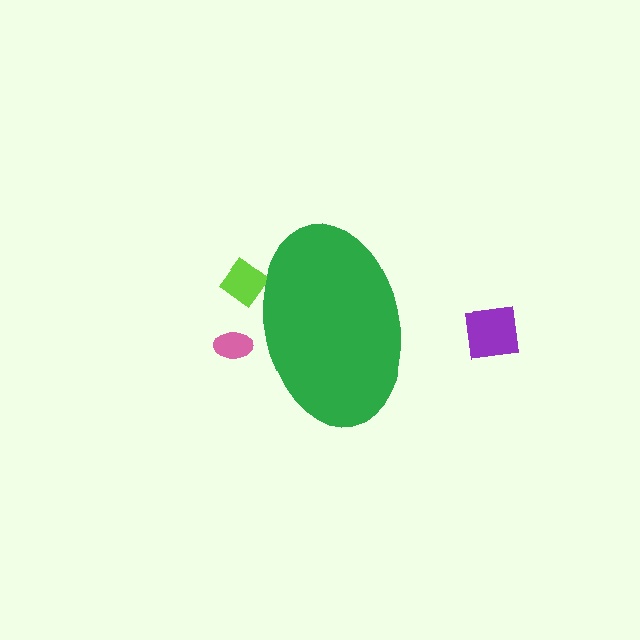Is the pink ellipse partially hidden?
Yes, the pink ellipse is partially hidden behind the green ellipse.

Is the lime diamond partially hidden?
Yes, the lime diamond is partially hidden behind the green ellipse.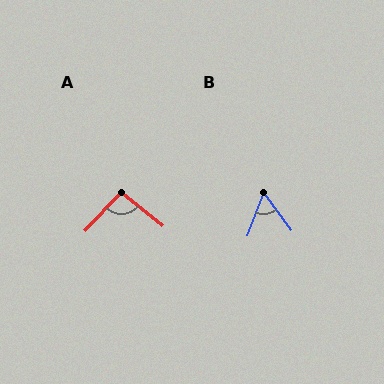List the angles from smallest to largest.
B (56°), A (94°).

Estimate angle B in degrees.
Approximately 56 degrees.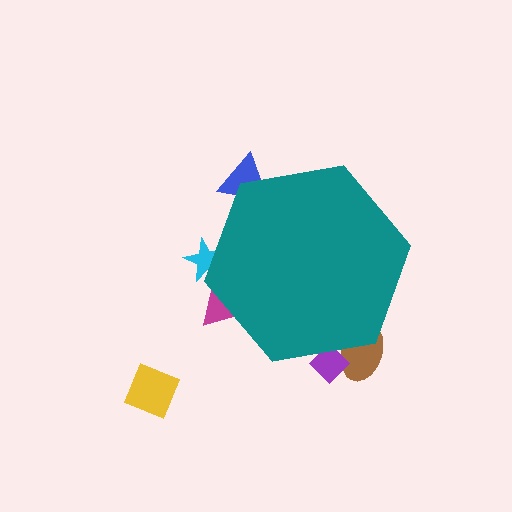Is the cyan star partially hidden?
Yes, the cyan star is partially hidden behind the teal hexagon.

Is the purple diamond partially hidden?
Yes, the purple diamond is partially hidden behind the teal hexagon.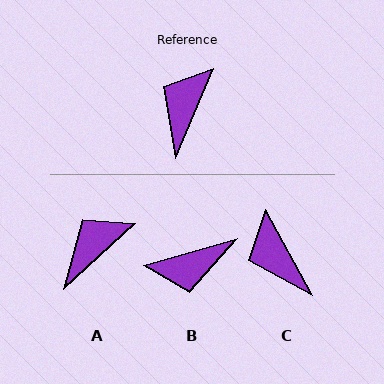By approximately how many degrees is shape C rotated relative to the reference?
Approximately 52 degrees counter-clockwise.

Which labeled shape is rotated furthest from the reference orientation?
B, about 129 degrees away.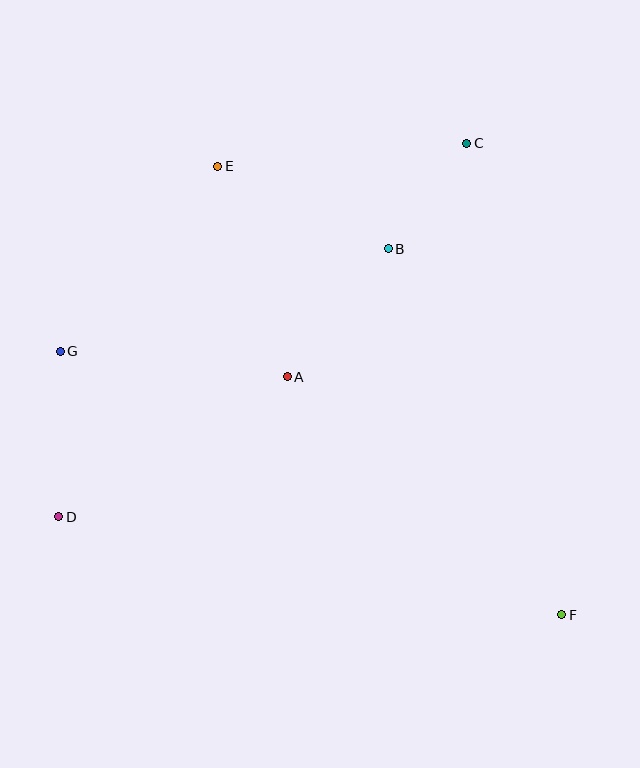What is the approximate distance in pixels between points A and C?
The distance between A and C is approximately 295 pixels.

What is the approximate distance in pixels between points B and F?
The distance between B and F is approximately 405 pixels.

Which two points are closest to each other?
Points B and C are closest to each other.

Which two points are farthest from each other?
Points F and G are farthest from each other.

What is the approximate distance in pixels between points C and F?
The distance between C and F is approximately 481 pixels.